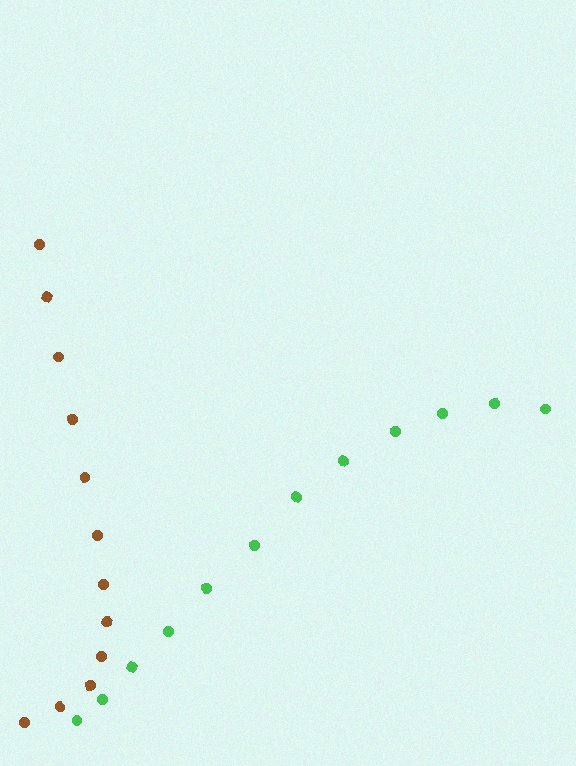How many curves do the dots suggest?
There are 2 distinct paths.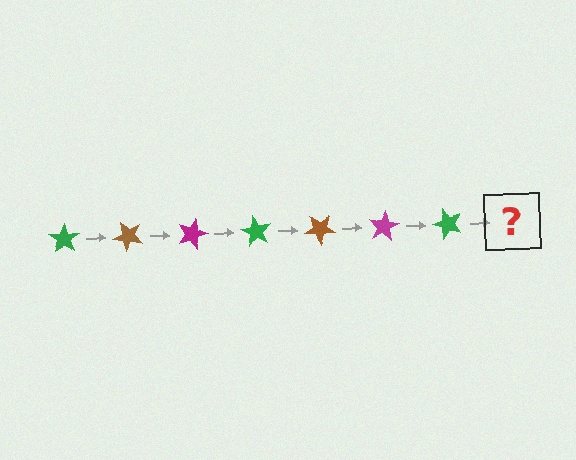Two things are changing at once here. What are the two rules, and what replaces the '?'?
The two rules are that it rotates 45 degrees each step and the color cycles through green, brown, and magenta. The '?' should be a brown star, rotated 315 degrees from the start.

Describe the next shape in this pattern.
It should be a brown star, rotated 315 degrees from the start.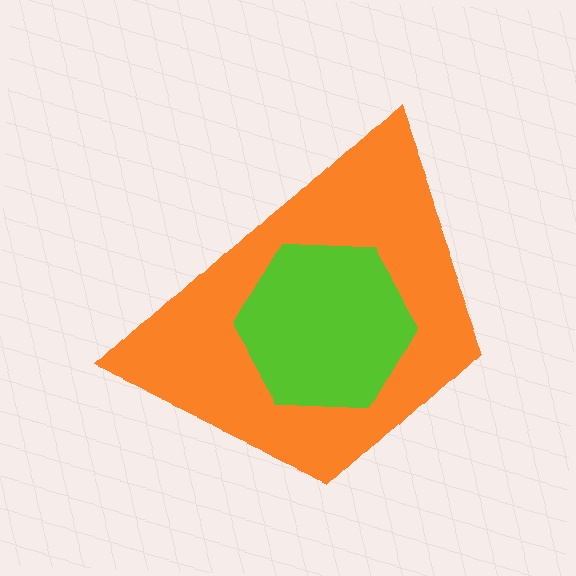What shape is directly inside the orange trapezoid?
The lime hexagon.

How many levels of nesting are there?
2.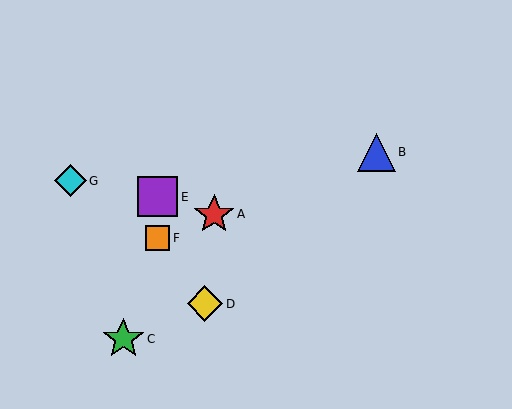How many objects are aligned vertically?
2 objects (E, F) are aligned vertically.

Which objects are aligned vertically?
Objects E, F are aligned vertically.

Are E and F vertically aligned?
Yes, both are at x≈158.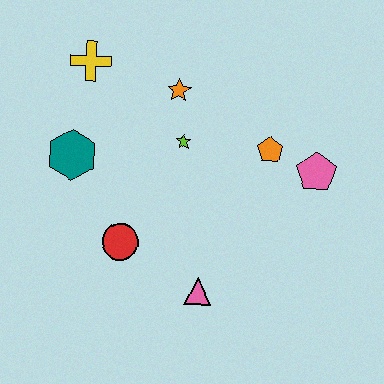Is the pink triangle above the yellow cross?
No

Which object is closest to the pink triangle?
The red circle is closest to the pink triangle.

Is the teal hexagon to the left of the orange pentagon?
Yes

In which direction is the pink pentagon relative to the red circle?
The pink pentagon is to the right of the red circle.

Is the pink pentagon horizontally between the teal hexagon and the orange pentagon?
No